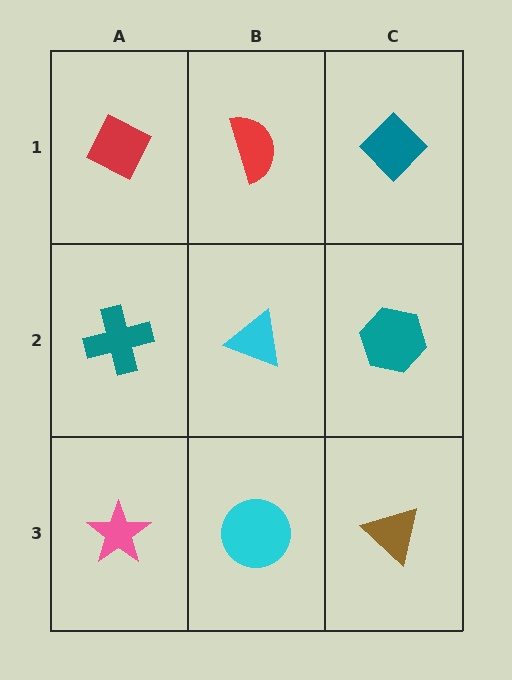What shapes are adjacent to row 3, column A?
A teal cross (row 2, column A), a cyan circle (row 3, column B).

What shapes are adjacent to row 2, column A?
A red diamond (row 1, column A), a pink star (row 3, column A), a cyan triangle (row 2, column B).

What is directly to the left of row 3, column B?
A pink star.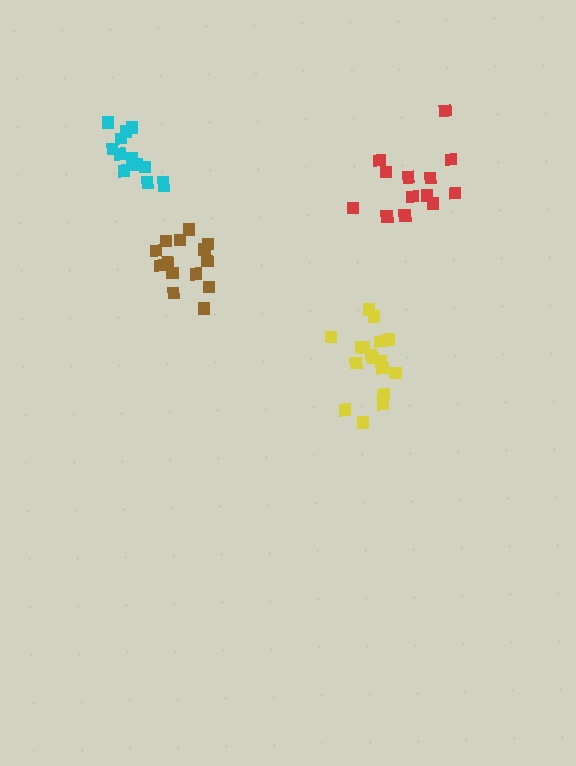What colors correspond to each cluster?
The clusters are colored: brown, cyan, red, yellow.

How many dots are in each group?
Group 1: 14 dots, Group 2: 13 dots, Group 3: 13 dots, Group 4: 17 dots (57 total).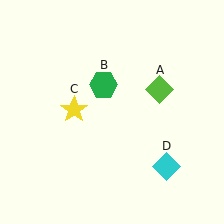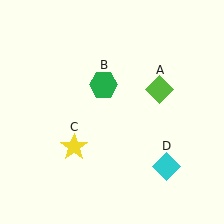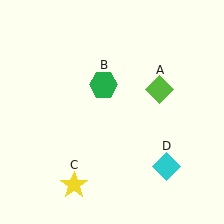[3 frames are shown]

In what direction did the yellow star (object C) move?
The yellow star (object C) moved down.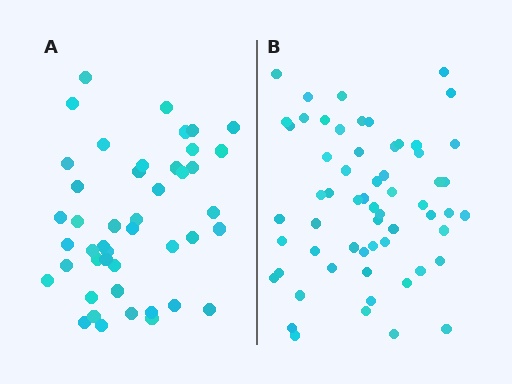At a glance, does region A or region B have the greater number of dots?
Region B (the right region) has more dots.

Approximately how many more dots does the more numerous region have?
Region B has approximately 15 more dots than region A.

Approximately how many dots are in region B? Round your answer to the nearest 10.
About 60 dots.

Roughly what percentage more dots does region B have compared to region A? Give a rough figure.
About 35% more.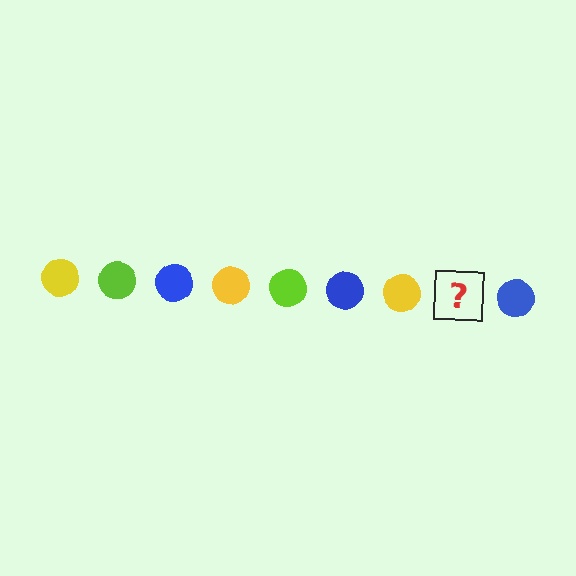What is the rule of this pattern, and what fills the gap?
The rule is that the pattern cycles through yellow, lime, blue circles. The gap should be filled with a lime circle.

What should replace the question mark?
The question mark should be replaced with a lime circle.